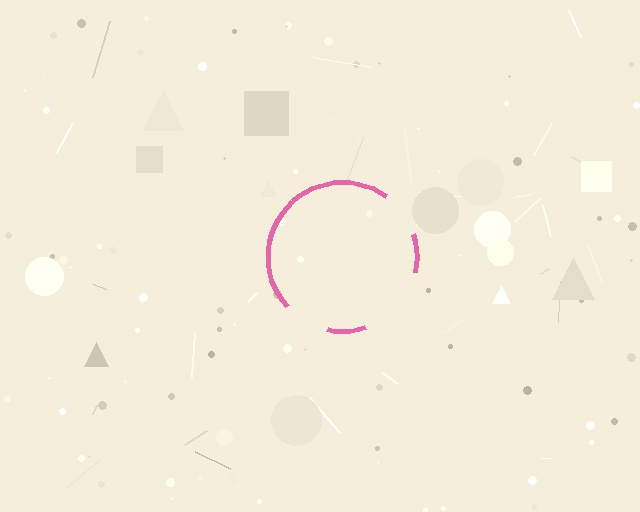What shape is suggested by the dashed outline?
The dashed outline suggests a circle.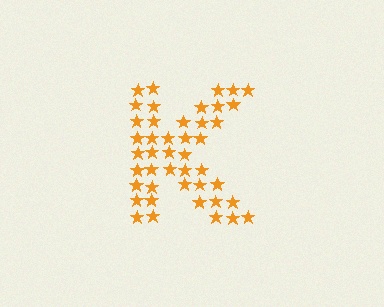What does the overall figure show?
The overall figure shows the letter K.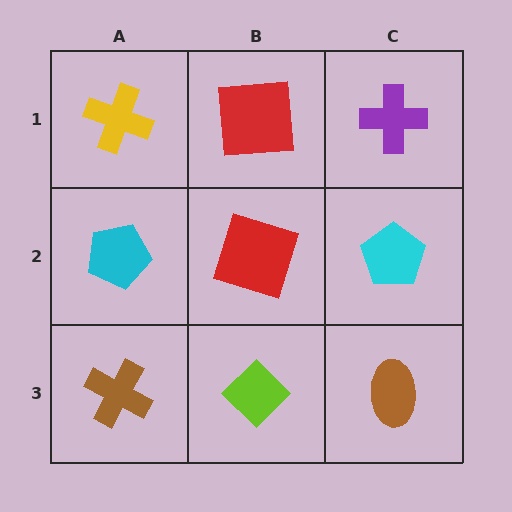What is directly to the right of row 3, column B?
A brown ellipse.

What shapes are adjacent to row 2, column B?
A red square (row 1, column B), a lime diamond (row 3, column B), a cyan pentagon (row 2, column A), a cyan pentagon (row 2, column C).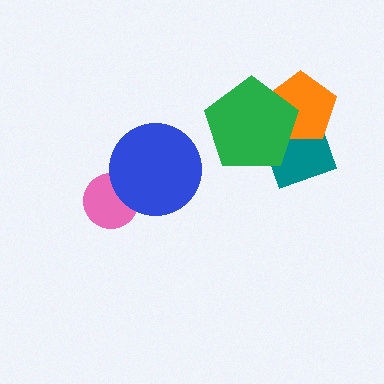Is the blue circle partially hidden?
No, no other shape covers it.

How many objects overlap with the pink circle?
1 object overlaps with the pink circle.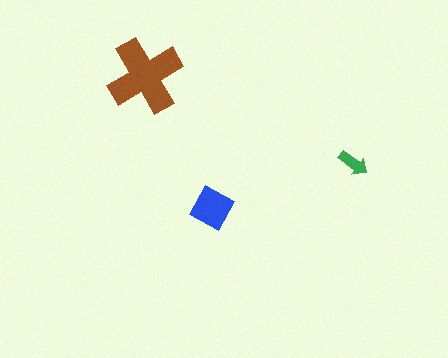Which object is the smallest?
The green arrow.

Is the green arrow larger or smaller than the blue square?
Smaller.